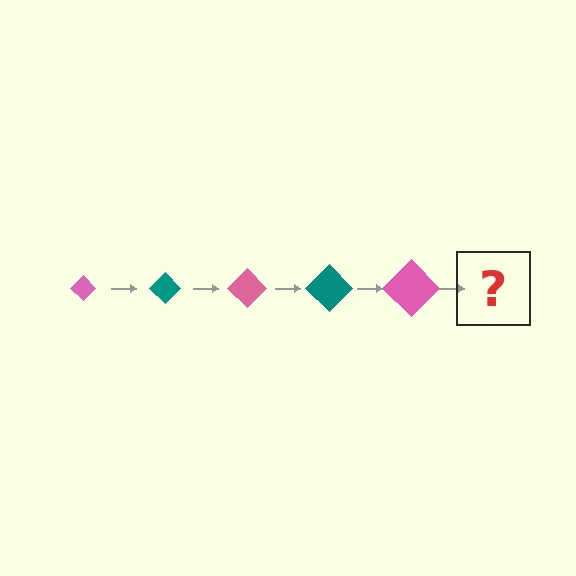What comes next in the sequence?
The next element should be a teal diamond, larger than the previous one.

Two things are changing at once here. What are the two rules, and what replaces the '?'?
The two rules are that the diamond grows larger each step and the color cycles through pink and teal. The '?' should be a teal diamond, larger than the previous one.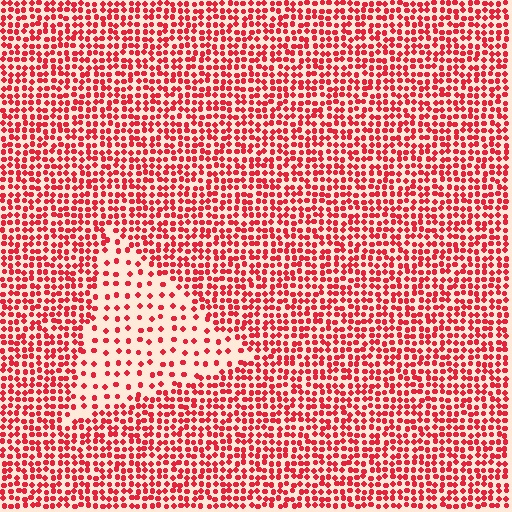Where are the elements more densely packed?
The elements are more densely packed outside the triangle boundary.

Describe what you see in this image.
The image contains small red elements arranged at two different densities. A triangle-shaped region is visible where the elements are less densely packed than the surrounding area.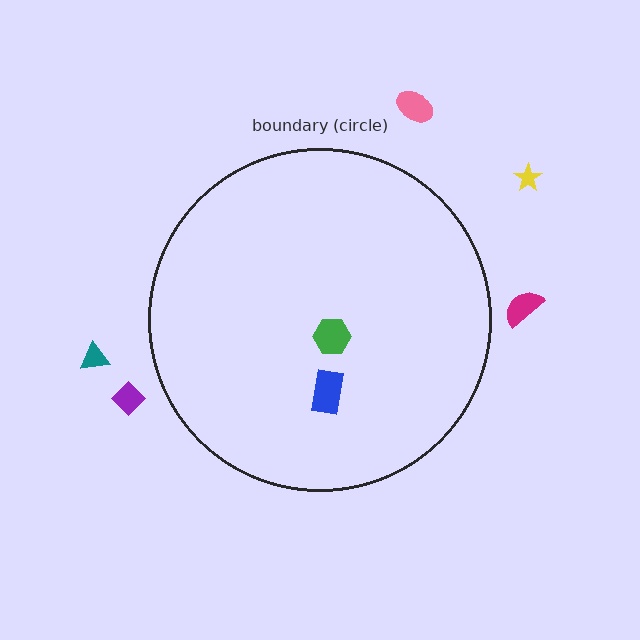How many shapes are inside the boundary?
2 inside, 5 outside.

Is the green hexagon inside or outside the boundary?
Inside.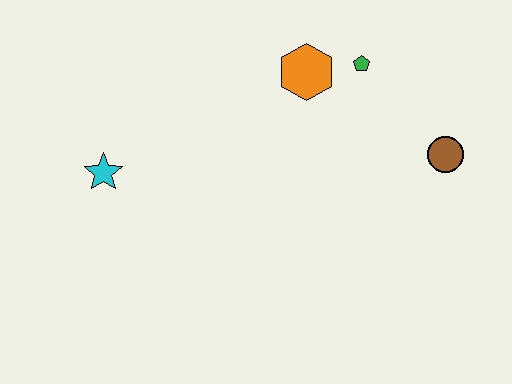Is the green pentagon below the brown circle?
No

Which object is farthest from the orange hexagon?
The cyan star is farthest from the orange hexagon.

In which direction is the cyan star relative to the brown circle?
The cyan star is to the left of the brown circle.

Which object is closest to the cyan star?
The orange hexagon is closest to the cyan star.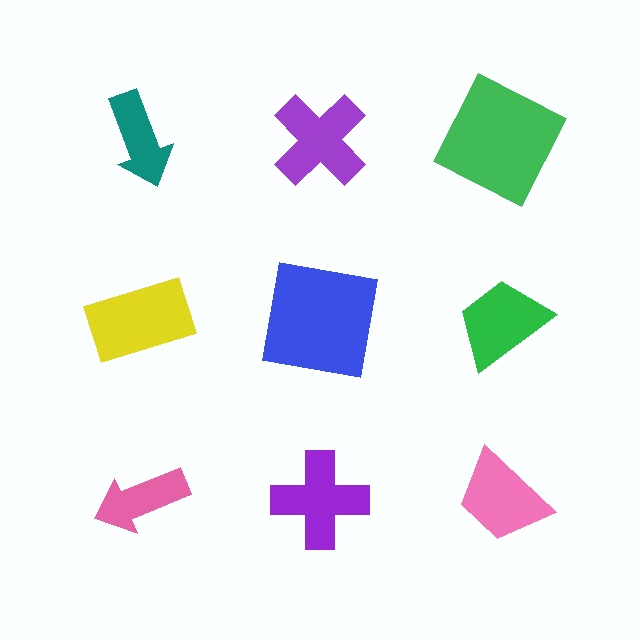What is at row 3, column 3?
A pink trapezoid.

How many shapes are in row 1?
3 shapes.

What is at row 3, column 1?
A pink arrow.